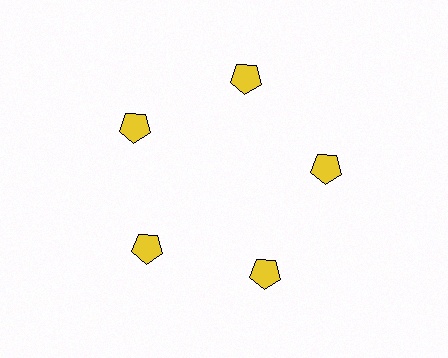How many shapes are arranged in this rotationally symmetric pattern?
There are 5 shapes, arranged in 5 groups of 1.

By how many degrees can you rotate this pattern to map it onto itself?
The pattern maps onto itself every 72 degrees of rotation.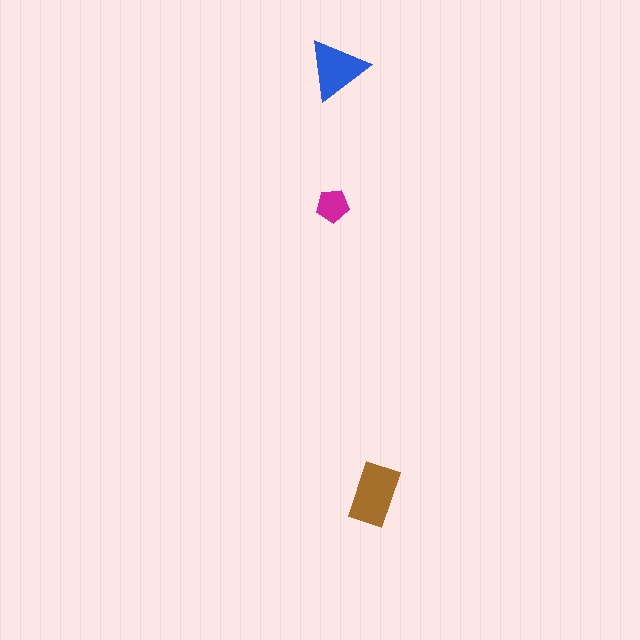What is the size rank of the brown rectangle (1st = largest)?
1st.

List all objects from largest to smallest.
The brown rectangle, the blue triangle, the magenta pentagon.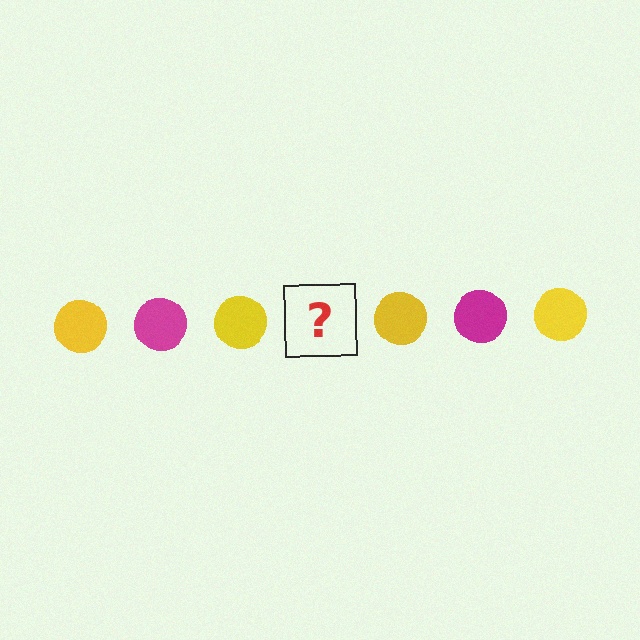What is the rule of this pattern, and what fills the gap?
The rule is that the pattern cycles through yellow, magenta circles. The gap should be filled with a magenta circle.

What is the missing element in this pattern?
The missing element is a magenta circle.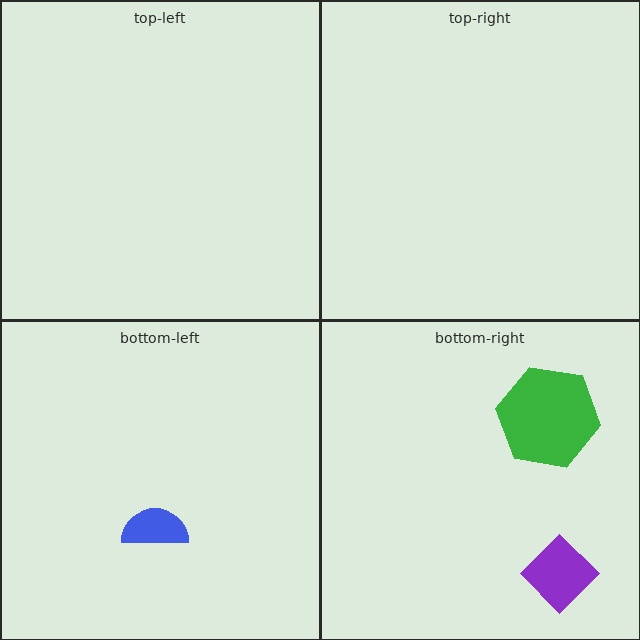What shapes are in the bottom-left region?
The blue semicircle.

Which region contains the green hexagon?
The bottom-right region.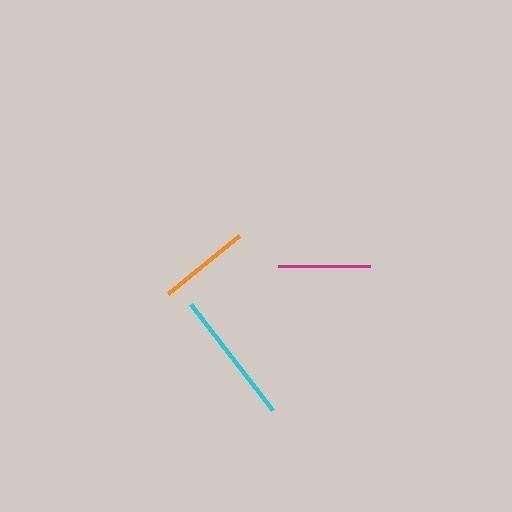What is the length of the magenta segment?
The magenta segment is approximately 92 pixels long.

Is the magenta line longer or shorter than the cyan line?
The cyan line is longer than the magenta line.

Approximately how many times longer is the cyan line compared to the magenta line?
The cyan line is approximately 1.5 times the length of the magenta line.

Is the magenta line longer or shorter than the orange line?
The magenta line is longer than the orange line.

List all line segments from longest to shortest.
From longest to shortest: cyan, magenta, orange.